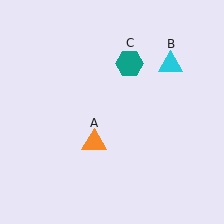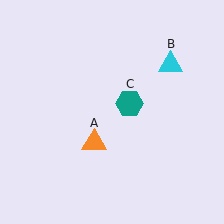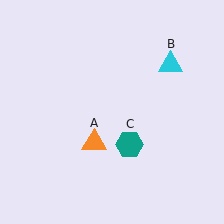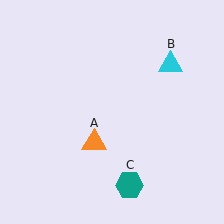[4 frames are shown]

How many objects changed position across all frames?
1 object changed position: teal hexagon (object C).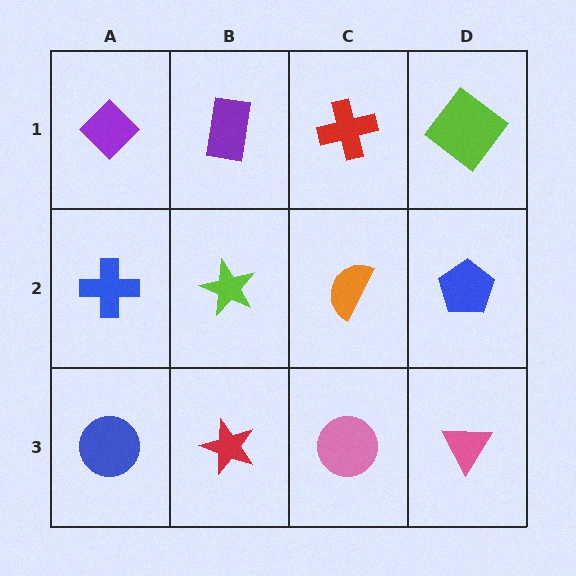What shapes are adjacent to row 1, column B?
A lime star (row 2, column B), a purple diamond (row 1, column A), a red cross (row 1, column C).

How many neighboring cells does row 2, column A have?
3.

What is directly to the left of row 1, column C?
A purple rectangle.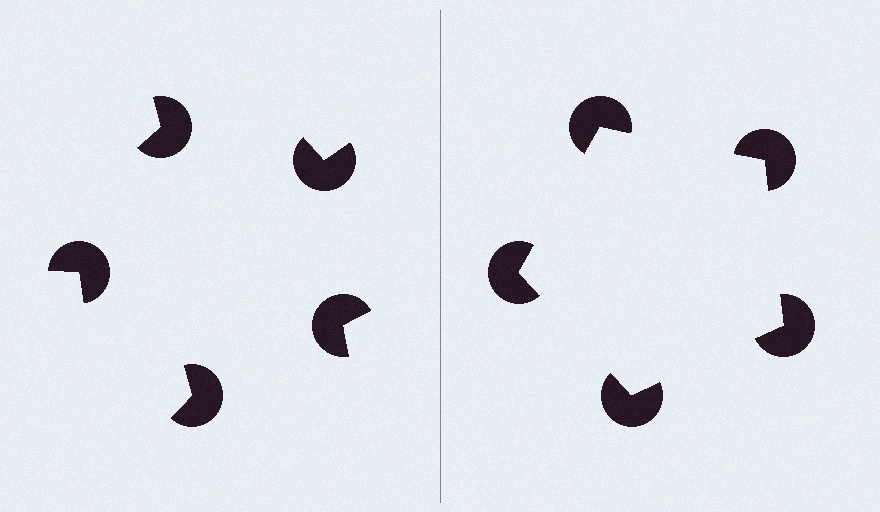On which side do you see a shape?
An illusory pentagon appears on the right side. On the left side the wedge cuts are rotated, so no coherent shape forms.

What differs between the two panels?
The pac-man discs are positioned identically on both sides; only the wedge orientations differ. On the right they align to a pentagon; on the left they are misaligned.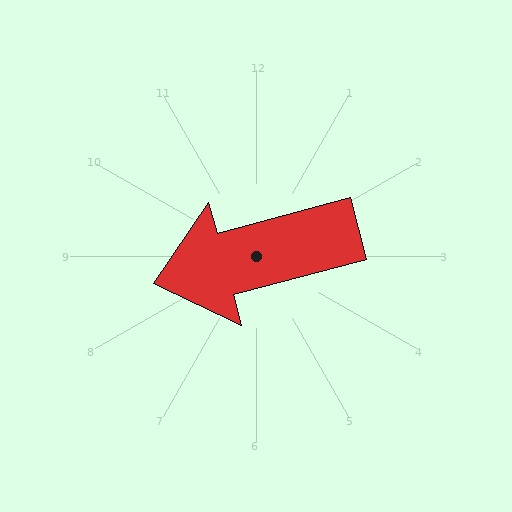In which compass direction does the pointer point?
West.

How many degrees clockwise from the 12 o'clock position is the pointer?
Approximately 255 degrees.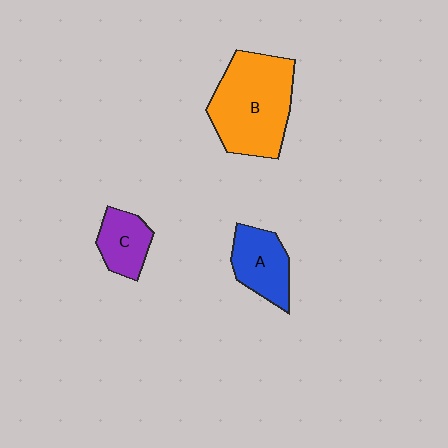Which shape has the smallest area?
Shape C (purple).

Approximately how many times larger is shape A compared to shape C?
Approximately 1.2 times.